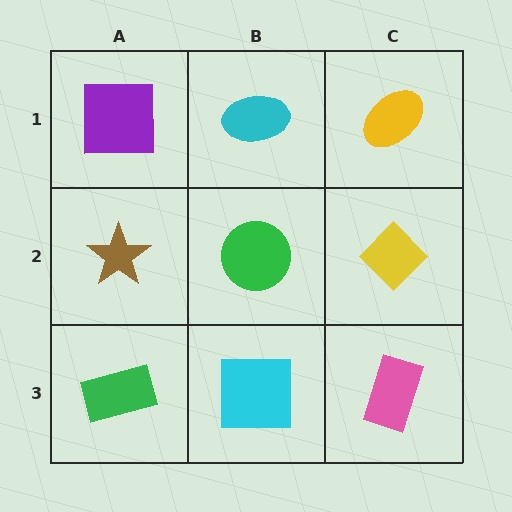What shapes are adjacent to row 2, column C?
A yellow ellipse (row 1, column C), a pink rectangle (row 3, column C), a green circle (row 2, column B).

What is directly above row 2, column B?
A cyan ellipse.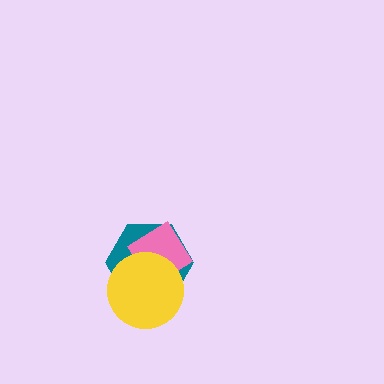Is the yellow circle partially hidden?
No, no other shape covers it.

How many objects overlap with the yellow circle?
2 objects overlap with the yellow circle.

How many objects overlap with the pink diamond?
2 objects overlap with the pink diamond.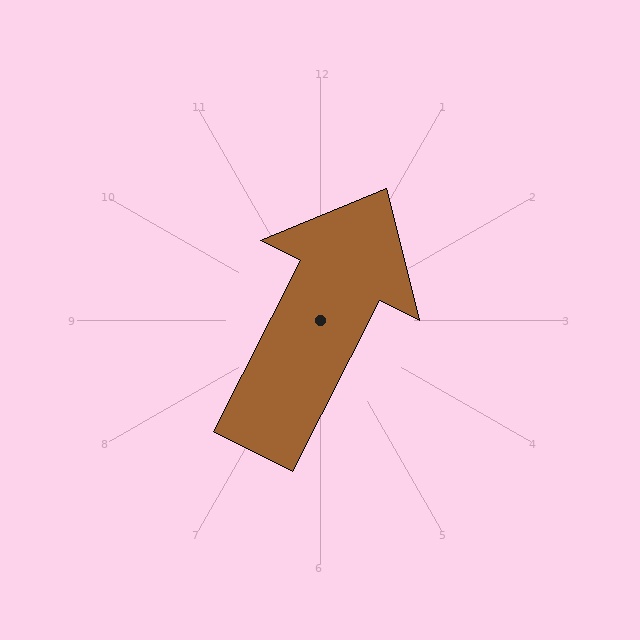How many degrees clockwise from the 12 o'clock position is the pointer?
Approximately 27 degrees.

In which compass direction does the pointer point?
Northeast.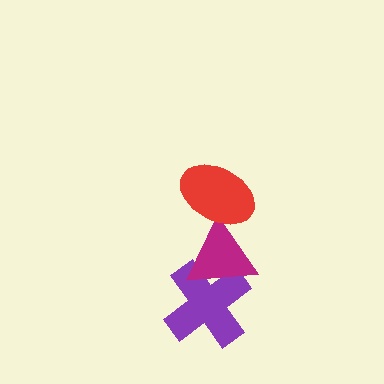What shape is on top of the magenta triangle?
The red ellipse is on top of the magenta triangle.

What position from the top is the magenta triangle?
The magenta triangle is 2nd from the top.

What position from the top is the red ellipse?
The red ellipse is 1st from the top.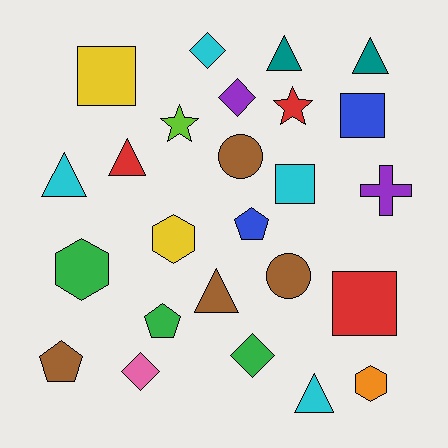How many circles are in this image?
There are 2 circles.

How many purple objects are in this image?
There are 2 purple objects.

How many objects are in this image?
There are 25 objects.